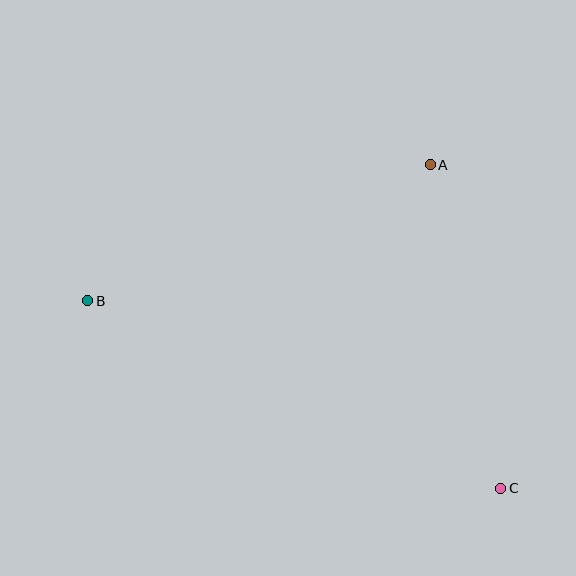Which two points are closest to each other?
Points A and C are closest to each other.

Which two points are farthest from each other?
Points B and C are farthest from each other.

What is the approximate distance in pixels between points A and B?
The distance between A and B is approximately 368 pixels.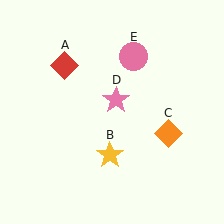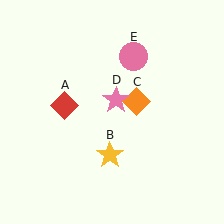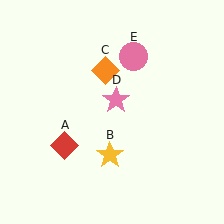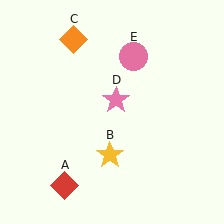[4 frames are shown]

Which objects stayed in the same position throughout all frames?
Yellow star (object B) and pink star (object D) and pink circle (object E) remained stationary.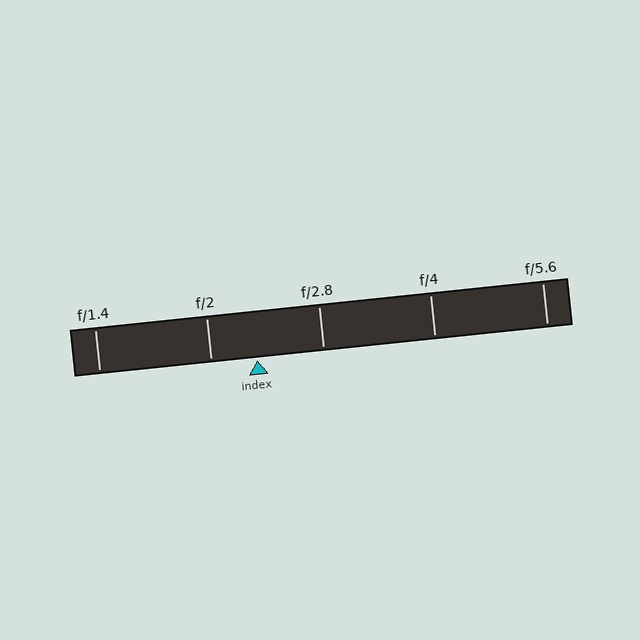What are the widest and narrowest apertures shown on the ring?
The widest aperture shown is f/1.4 and the narrowest is f/5.6.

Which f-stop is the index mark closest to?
The index mark is closest to f/2.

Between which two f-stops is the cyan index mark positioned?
The index mark is between f/2 and f/2.8.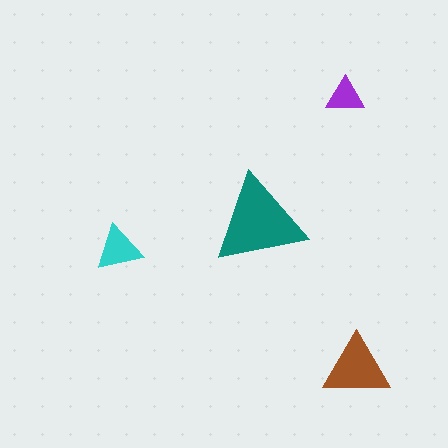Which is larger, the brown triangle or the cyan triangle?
The brown one.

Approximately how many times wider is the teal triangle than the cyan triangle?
About 2 times wider.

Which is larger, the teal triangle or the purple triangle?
The teal one.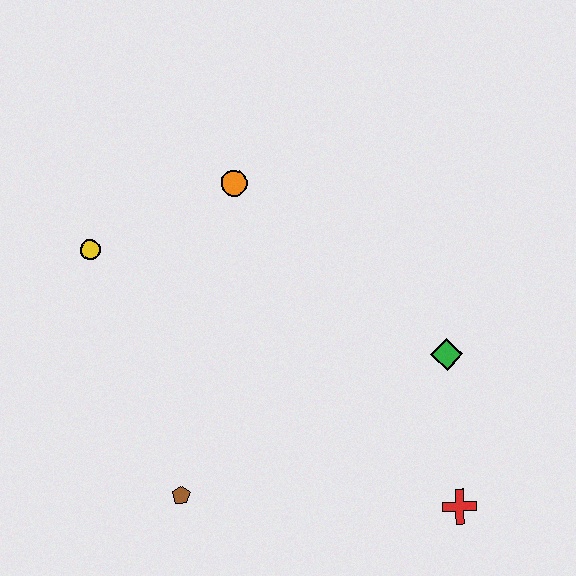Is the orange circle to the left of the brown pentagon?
No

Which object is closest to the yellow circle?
The orange circle is closest to the yellow circle.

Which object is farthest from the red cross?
The yellow circle is farthest from the red cross.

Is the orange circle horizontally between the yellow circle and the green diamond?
Yes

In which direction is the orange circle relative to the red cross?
The orange circle is above the red cross.